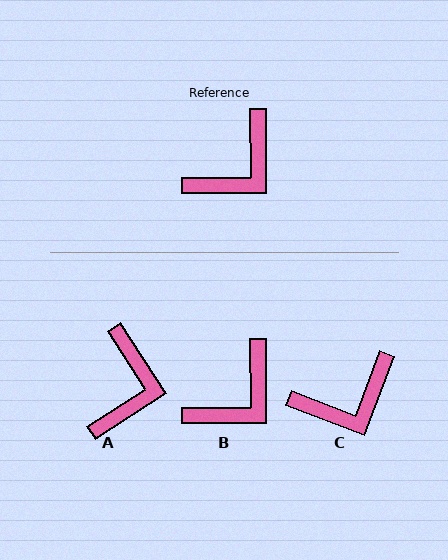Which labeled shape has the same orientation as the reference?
B.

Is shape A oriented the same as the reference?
No, it is off by about 32 degrees.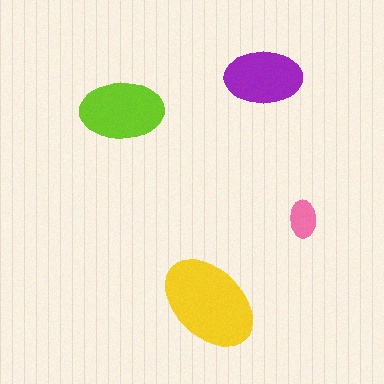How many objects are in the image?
There are 4 objects in the image.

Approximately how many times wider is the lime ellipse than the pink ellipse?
About 2 times wider.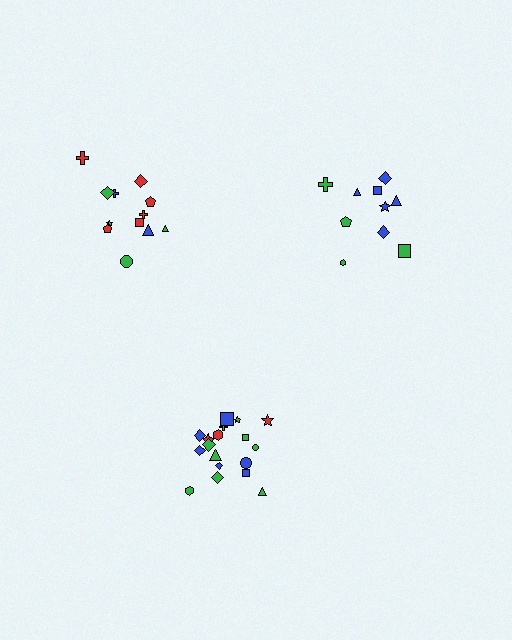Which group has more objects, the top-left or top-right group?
The top-left group.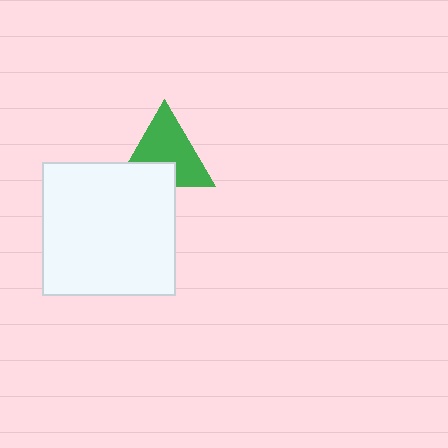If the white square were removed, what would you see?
You would see the complete green triangle.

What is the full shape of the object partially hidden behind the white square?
The partially hidden object is a green triangle.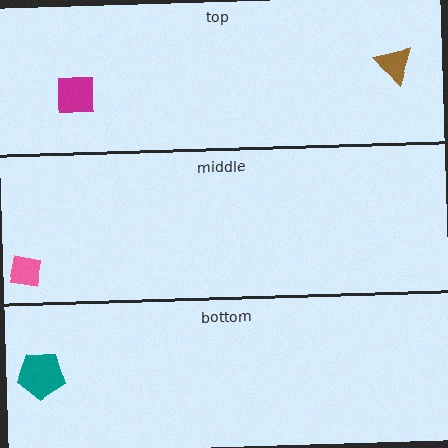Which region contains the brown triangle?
The top region.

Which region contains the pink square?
The middle region.